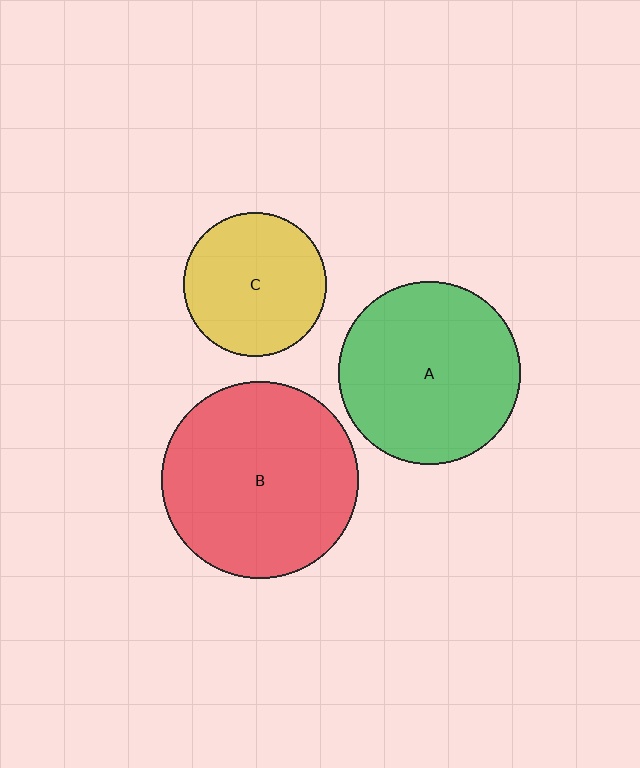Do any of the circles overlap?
No, none of the circles overlap.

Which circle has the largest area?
Circle B (red).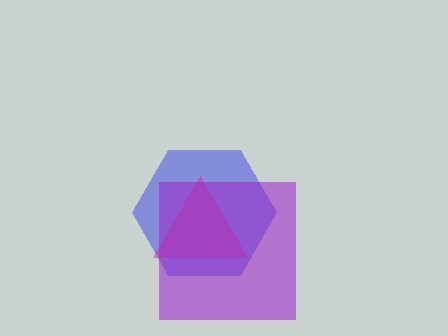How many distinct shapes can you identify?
There are 3 distinct shapes: a blue hexagon, a magenta triangle, a purple square.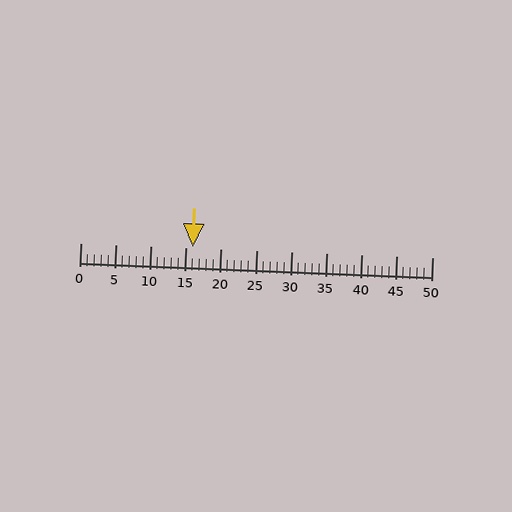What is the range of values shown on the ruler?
The ruler shows values from 0 to 50.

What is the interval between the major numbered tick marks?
The major tick marks are spaced 5 units apart.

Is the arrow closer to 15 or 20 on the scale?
The arrow is closer to 15.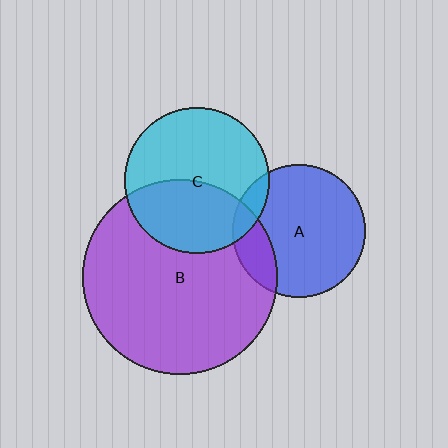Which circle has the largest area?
Circle B (purple).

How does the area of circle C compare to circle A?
Approximately 1.2 times.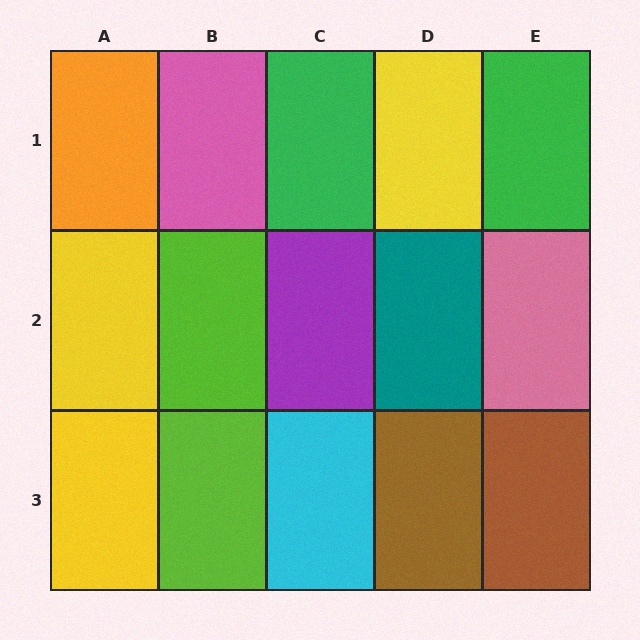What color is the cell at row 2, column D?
Teal.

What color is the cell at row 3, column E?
Brown.